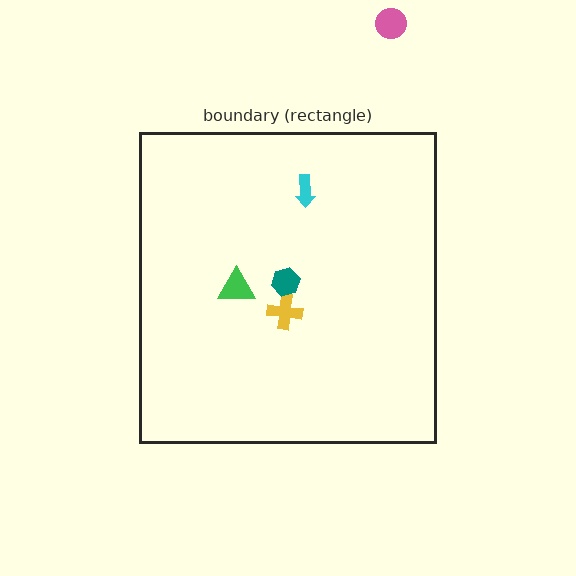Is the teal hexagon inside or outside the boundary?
Inside.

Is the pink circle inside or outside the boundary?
Outside.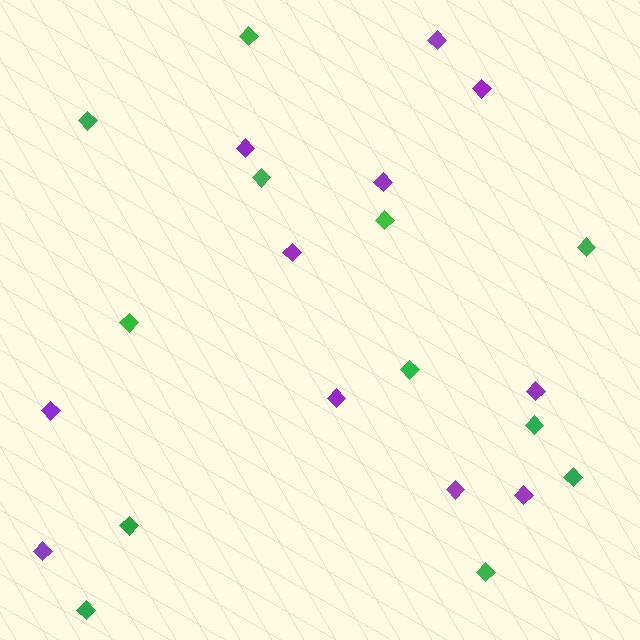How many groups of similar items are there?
There are 2 groups: one group of purple diamonds (11) and one group of green diamonds (12).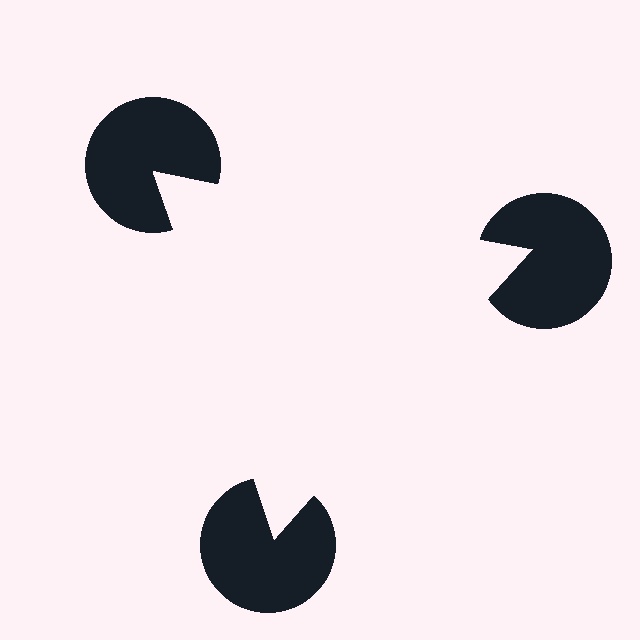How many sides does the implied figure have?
3 sides.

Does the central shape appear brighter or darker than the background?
It typically appears slightly brighter than the background, even though no actual brightness change is drawn.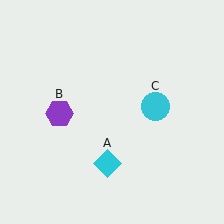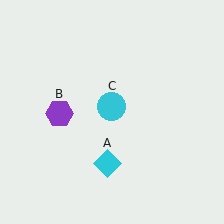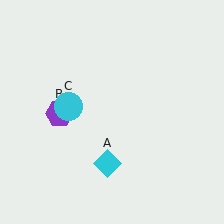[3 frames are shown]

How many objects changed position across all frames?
1 object changed position: cyan circle (object C).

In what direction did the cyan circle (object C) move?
The cyan circle (object C) moved left.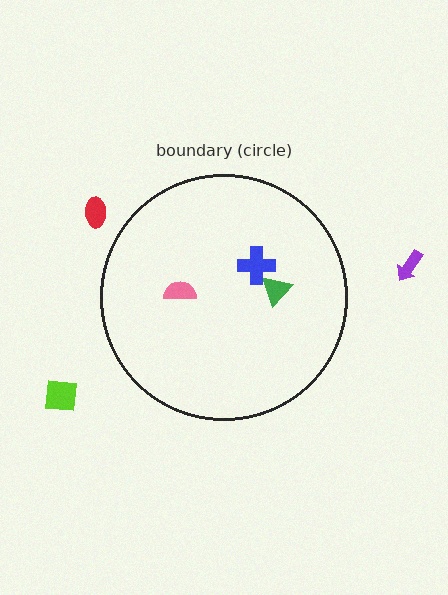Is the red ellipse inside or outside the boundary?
Outside.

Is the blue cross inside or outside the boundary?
Inside.